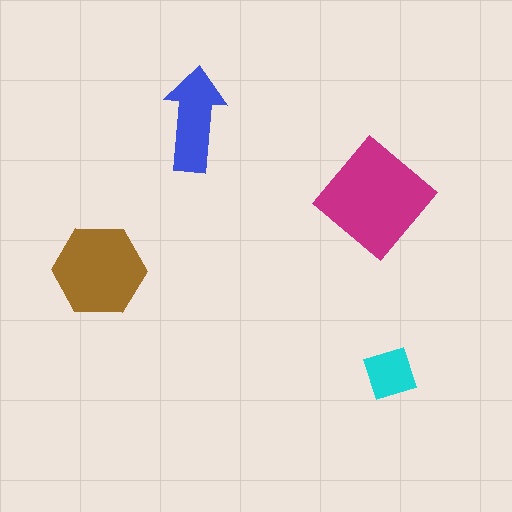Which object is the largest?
The magenta diamond.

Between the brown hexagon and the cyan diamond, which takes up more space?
The brown hexagon.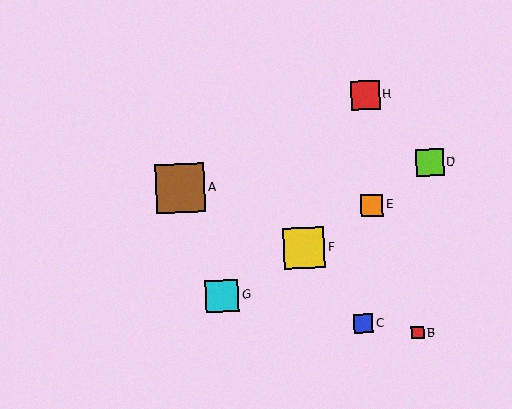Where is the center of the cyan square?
The center of the cyan square is at (222, 296).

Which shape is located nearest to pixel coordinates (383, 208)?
The orange square (labeled E) at (372, 205) is nearest to that location.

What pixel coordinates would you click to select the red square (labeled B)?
Click at (418, 333) to select the red square B.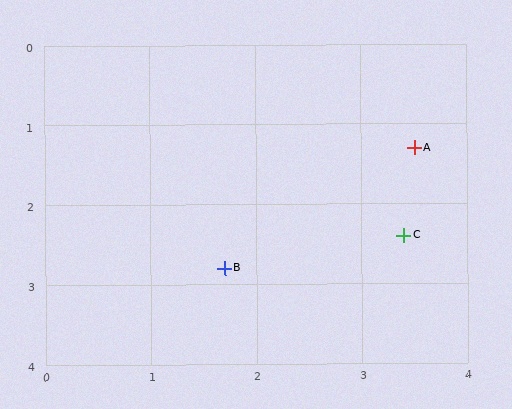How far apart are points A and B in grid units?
Points A and B are about 2.3 grid units apart.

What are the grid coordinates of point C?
Point C is at approximately (3.4, 2.4).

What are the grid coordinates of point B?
Point B is at approximately (1.7, 2.8).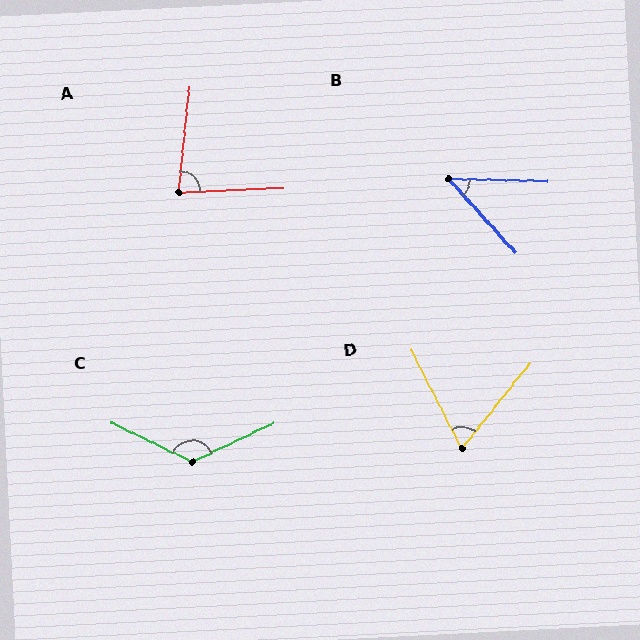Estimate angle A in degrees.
Approximately 82 degrees.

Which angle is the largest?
C, at approximately 129 degrees.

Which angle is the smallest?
B, at approximately 46 degrees.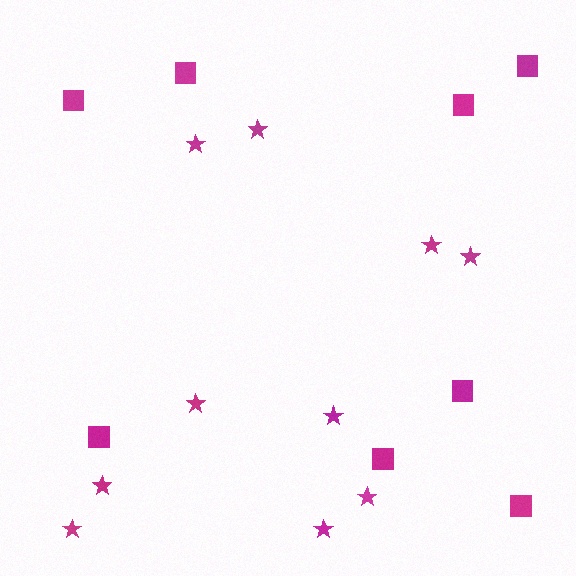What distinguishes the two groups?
There are 2 groups: one group of squares (8) and one group of stars (10).